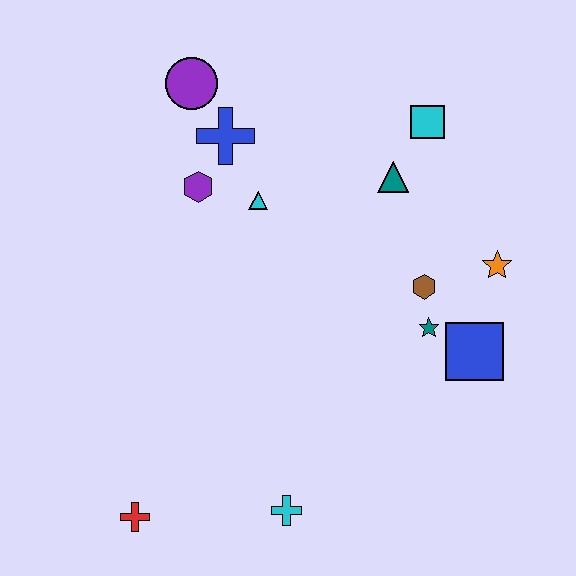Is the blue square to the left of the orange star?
Yes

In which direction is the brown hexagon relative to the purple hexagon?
The brown hexagon is to the right of the purple hexagon.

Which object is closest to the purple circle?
The blue cross is closest to the purple circle.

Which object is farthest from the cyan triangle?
The red cross is farthest from the cyan triangle.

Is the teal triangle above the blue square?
Yes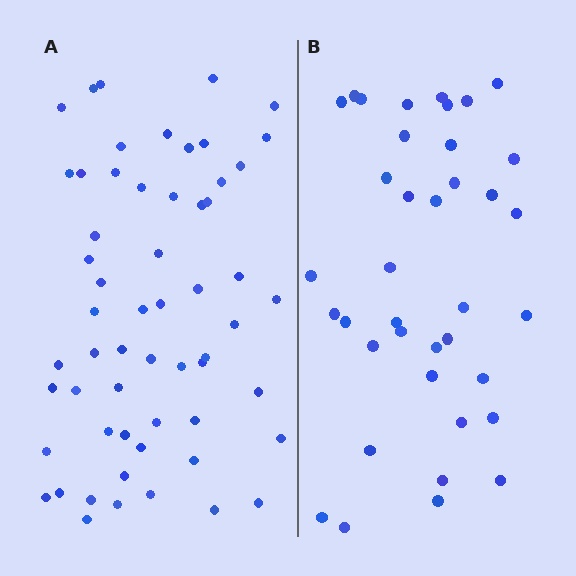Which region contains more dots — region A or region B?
Region A (the left region) has more dots.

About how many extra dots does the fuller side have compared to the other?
Region A has approximately 20 more dots than region B.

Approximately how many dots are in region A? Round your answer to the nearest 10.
About 60 dots. (The exact count is 58, which rounds to 60.)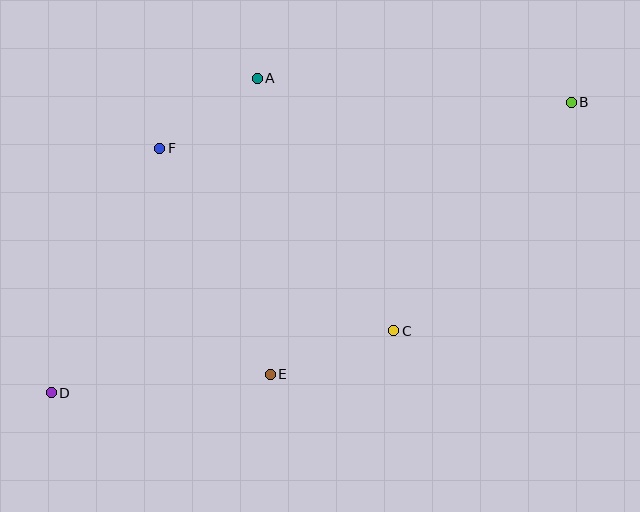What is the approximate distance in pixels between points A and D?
The distance between A and D is approximately 376 pixels.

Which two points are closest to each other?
Points A and F are closest to each other.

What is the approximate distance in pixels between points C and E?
The distance between C and E is approximately 131 pixels.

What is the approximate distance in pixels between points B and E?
The distance between B and E is approximately 406 pixels.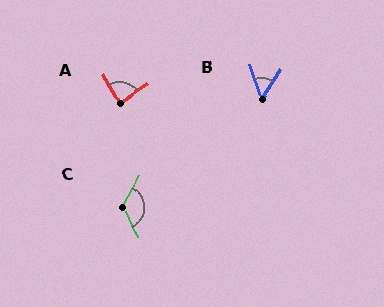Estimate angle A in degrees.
Approximately 85 degrees.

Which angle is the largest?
C, at approximately 126 degrees.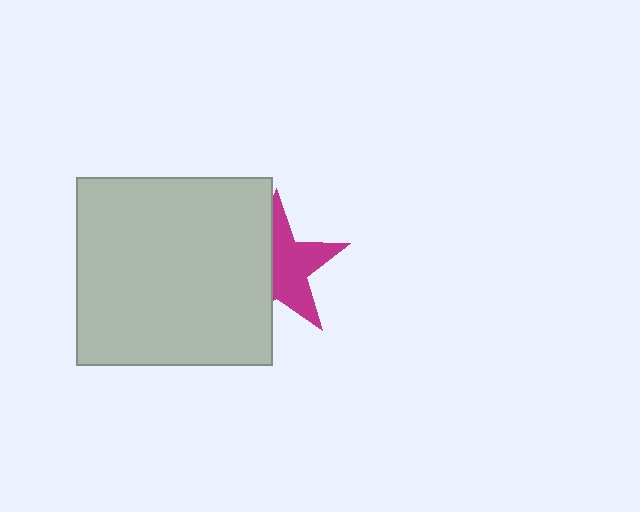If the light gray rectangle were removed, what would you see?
You would see the complete magenta star.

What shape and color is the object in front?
The object in front is a light gray rectangle.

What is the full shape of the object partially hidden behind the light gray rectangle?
The partially hidden object is a magenta star.